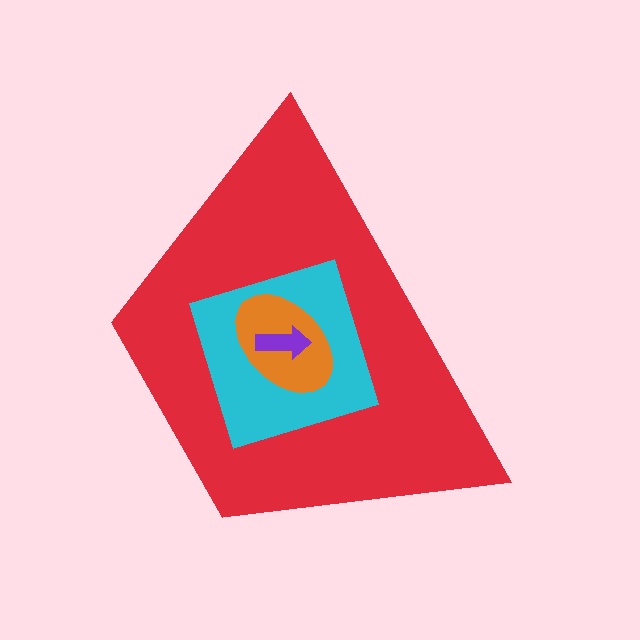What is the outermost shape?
The red trapezoid.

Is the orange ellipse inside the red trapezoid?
Yes.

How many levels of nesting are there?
4.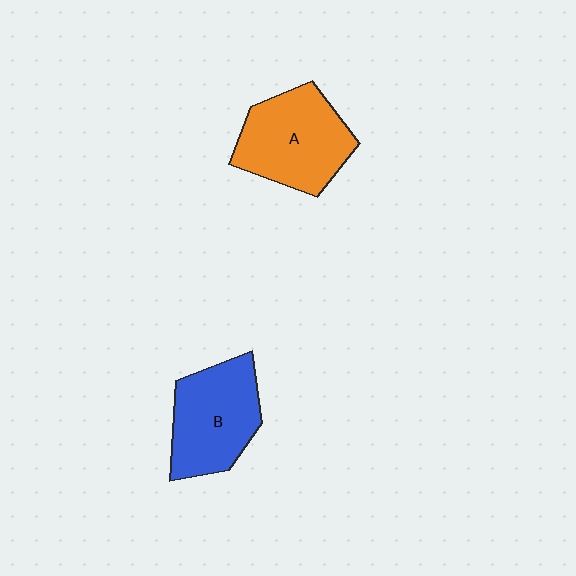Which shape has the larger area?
Shape A (orange).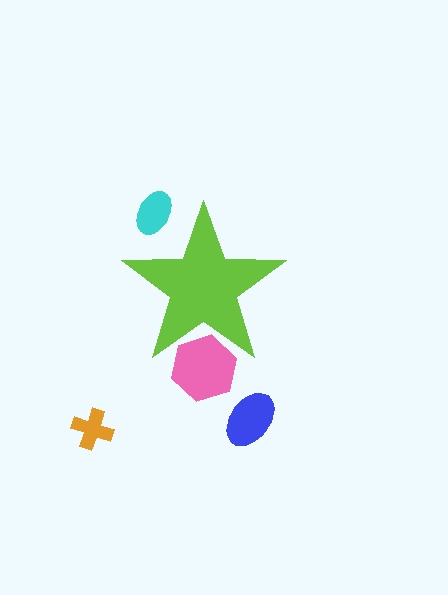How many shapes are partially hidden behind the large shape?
2 shapes are partially hidden.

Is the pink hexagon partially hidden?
Yes, the pink hexagon is partially hidden behind the lime star.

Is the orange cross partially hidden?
No, the orange cross is fully visible.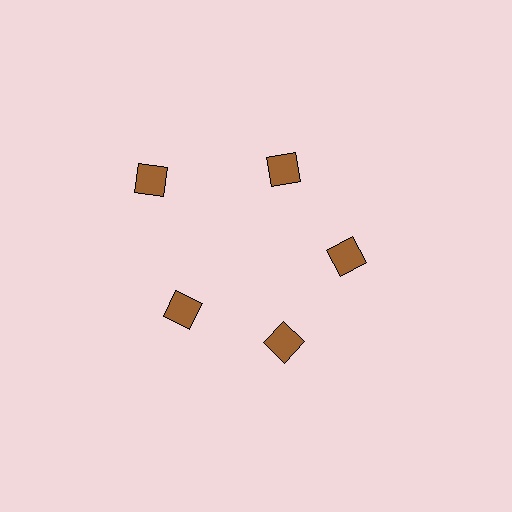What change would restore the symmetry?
The symmetry would be restored by moving it inward, back onto the ring so that all 5 diamonds sit at equal angles and equal distance from the center.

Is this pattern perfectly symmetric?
No. The 5 brown diamonds are arranged in a ring, but one element near the 10 o'clock position is pushed outward from the center, breaking the 5-fold rotational symmetry.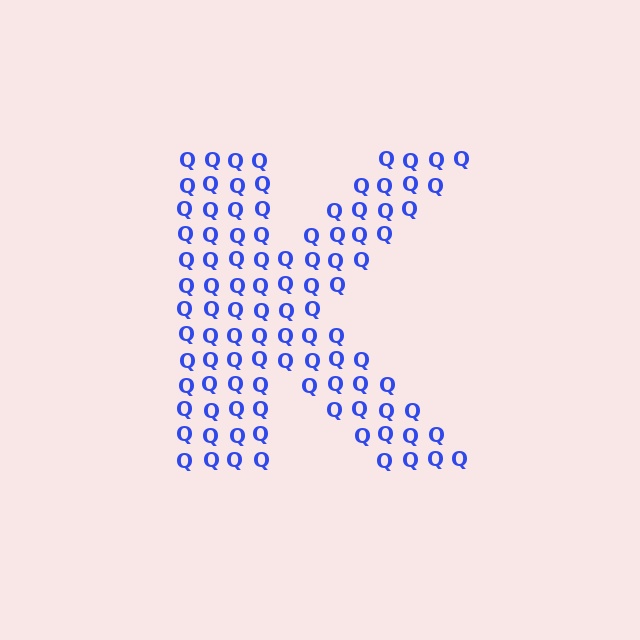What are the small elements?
The small elements are letter Q's.